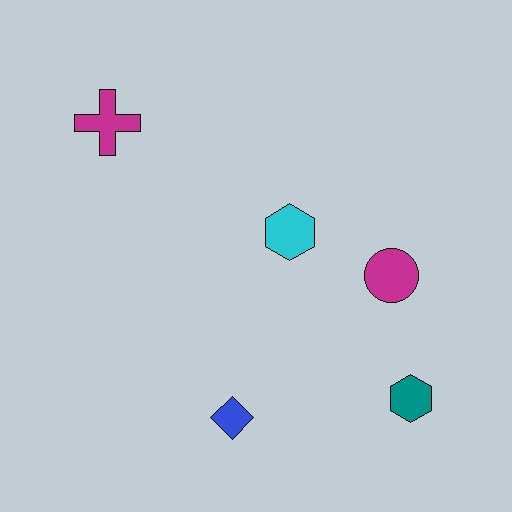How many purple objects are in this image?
There are no purple objects.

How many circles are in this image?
There is 1 circle.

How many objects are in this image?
There are 5 objects.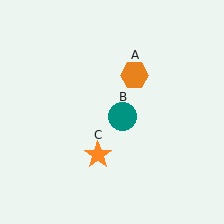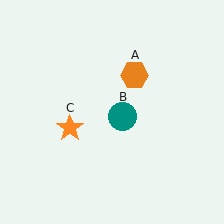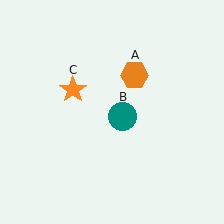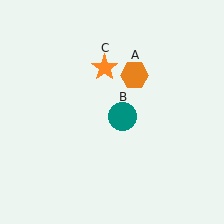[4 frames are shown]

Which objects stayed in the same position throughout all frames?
Orange hexagon (object A) and teal circle (object B) remained stationary.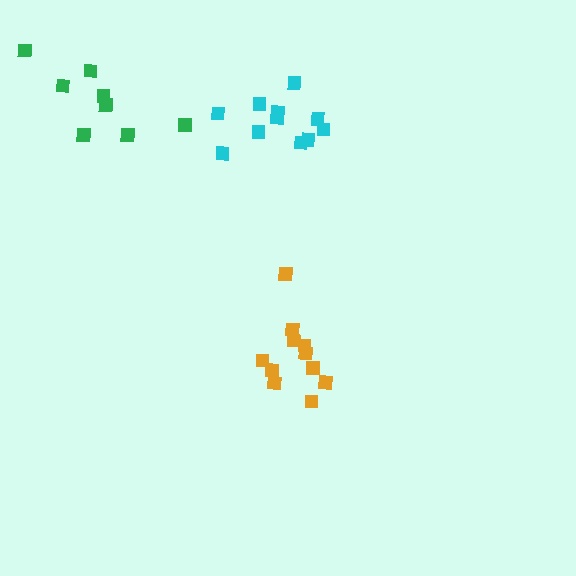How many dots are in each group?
Group 1: 11 dots, Group 2: 11 dots, Group 3: 8 dots (30 total).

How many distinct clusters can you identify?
There are 3 distinct clusters.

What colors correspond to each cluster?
The clusters are colored: orange, cyan, green.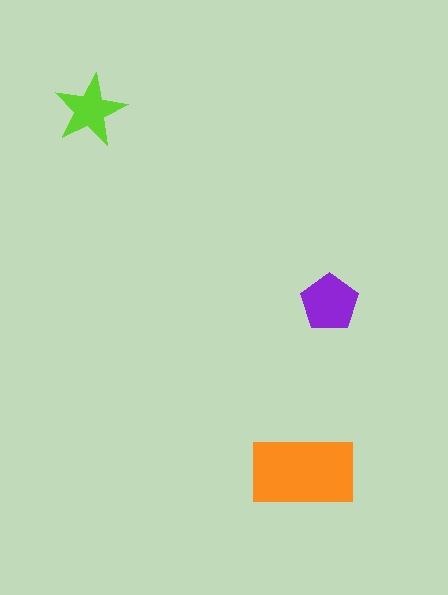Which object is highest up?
The lime star is topmost.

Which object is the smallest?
The lime star.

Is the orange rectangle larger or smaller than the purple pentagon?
Larger.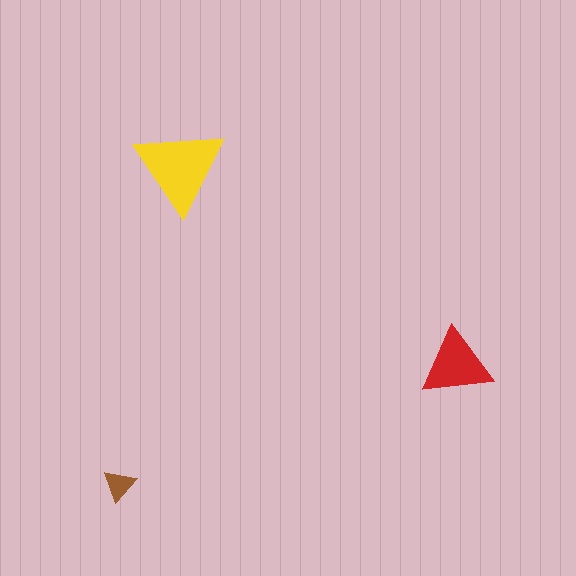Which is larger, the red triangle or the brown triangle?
The red one.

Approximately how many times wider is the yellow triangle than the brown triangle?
About 2.5 times wider.